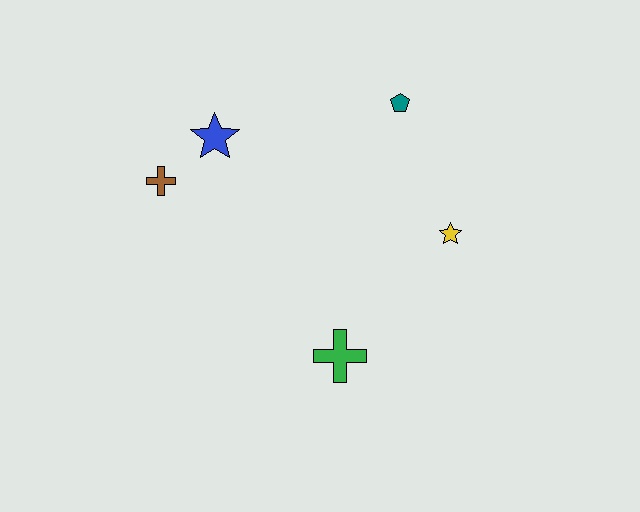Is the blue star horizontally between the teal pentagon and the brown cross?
Yes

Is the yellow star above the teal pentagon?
No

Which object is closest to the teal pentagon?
The yellow star is closest to the teal pentagon.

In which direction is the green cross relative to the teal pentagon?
The green cross is below the teal pentagon.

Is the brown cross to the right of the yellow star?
No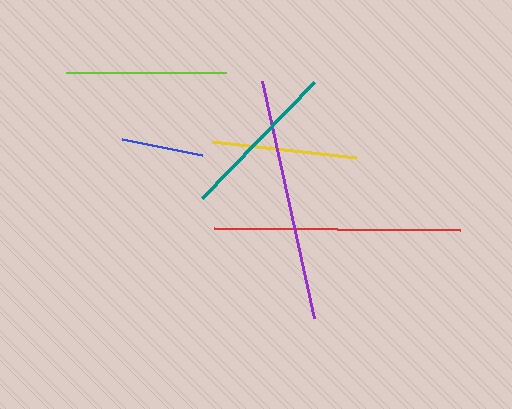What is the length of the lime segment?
The lime segment is approximately 160 pixels long.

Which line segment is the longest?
The red line is the longest at approximately 246 pixels.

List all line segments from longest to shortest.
From longest to shortest: red, purple, teal, lime, yellow, blue.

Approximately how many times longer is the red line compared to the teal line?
The red line is approximately 1.5 times the length of the teal line.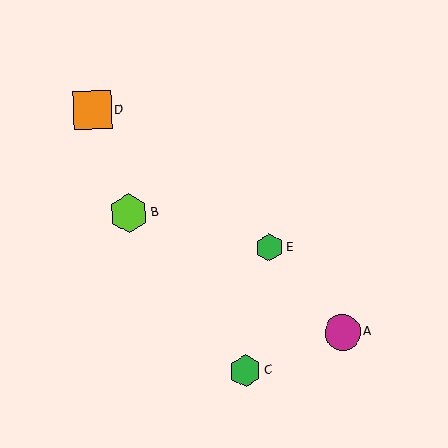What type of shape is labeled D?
Shape D is an orange square.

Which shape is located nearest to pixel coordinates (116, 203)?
The lime hexagon (labeled B) at (129, 213) is nearest to that location.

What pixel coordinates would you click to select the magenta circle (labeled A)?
Click at (342, 332) to select the magenta circle A.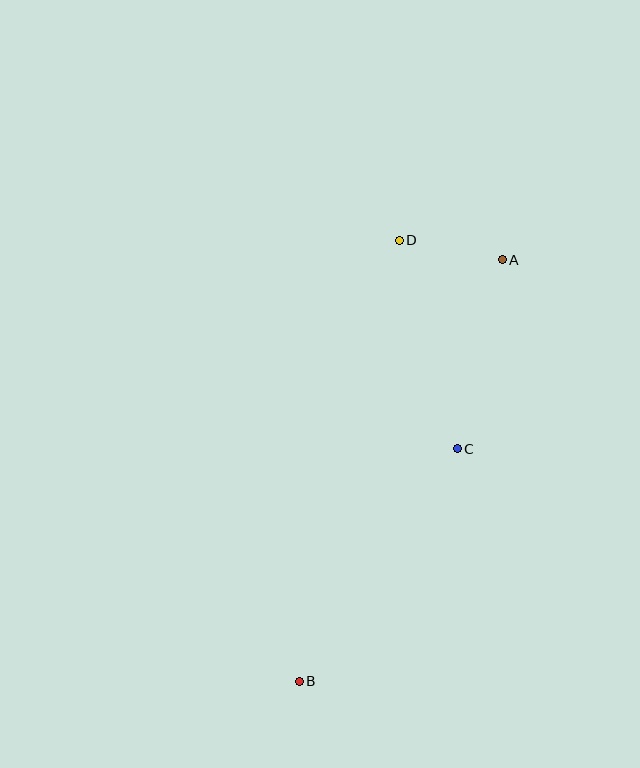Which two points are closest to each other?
Points A and D are closest to each other.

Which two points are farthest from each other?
Points A and B are farthest from each other.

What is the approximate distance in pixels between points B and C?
The distance between B and C is approximately 281 pixels.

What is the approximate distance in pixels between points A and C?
The distance between A and C is approximately 194 pixels.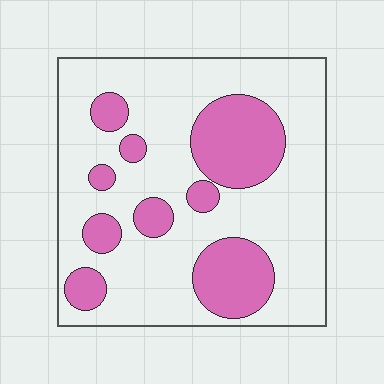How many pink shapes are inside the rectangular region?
9.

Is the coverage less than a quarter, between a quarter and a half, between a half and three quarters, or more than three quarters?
Between a quarter and a half.